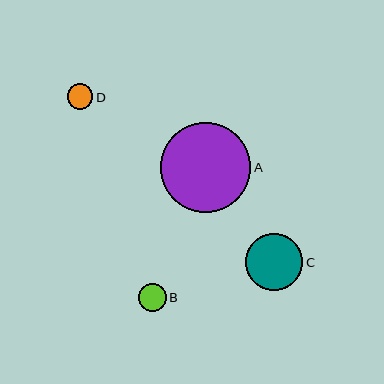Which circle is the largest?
Circle A is the largest with a size of approximately 90 pixels.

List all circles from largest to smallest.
From largest to smallest: A, C, B, D.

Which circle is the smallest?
Circle D is the smallest with a size of approximately 26 pixels.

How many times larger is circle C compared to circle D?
Circle C is approximately 2.2 times the size of circle D.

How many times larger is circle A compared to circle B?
Circle A is approximately 3.3 times the size of circle B.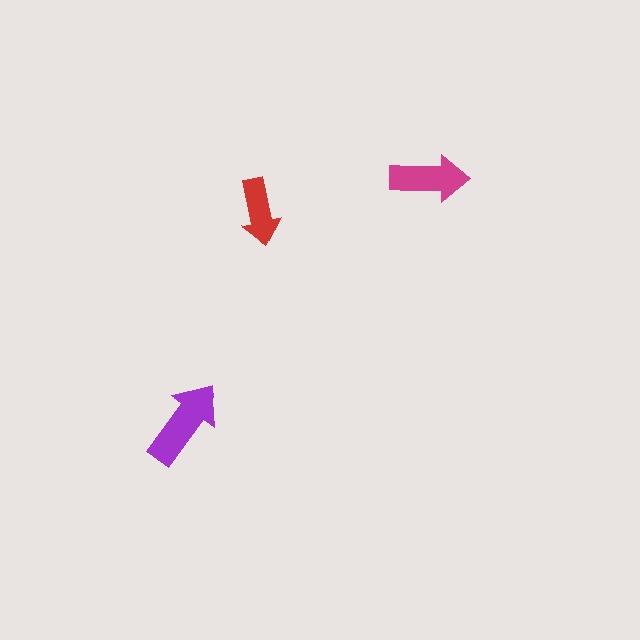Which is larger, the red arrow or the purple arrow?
The purple one.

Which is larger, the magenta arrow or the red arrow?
The magenta one.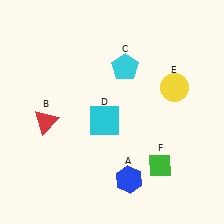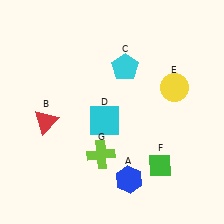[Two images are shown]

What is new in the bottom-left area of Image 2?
A lime cross (G) was added in the bottom-left area of Image 2.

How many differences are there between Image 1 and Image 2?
There is 1 difference between the two images.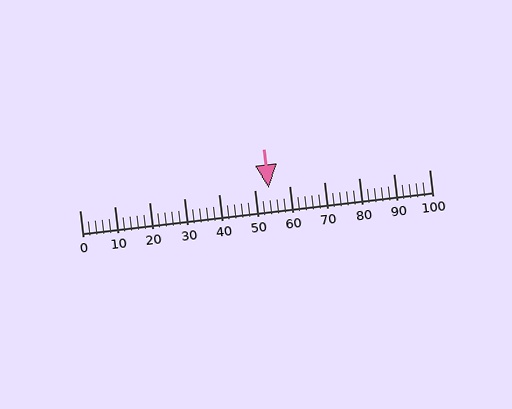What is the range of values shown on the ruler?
The ruler shows values from 0 to 100.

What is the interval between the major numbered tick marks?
The major tick marks are spaced 10 units apart.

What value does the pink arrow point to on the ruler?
The pink arrow points to approximately 54.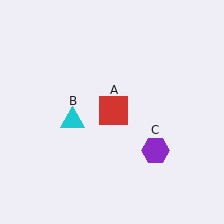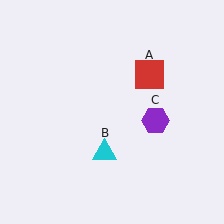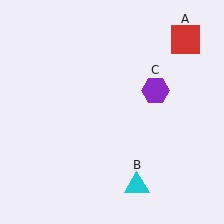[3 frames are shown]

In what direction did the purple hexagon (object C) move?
The purple hexagon (object C) moved up.